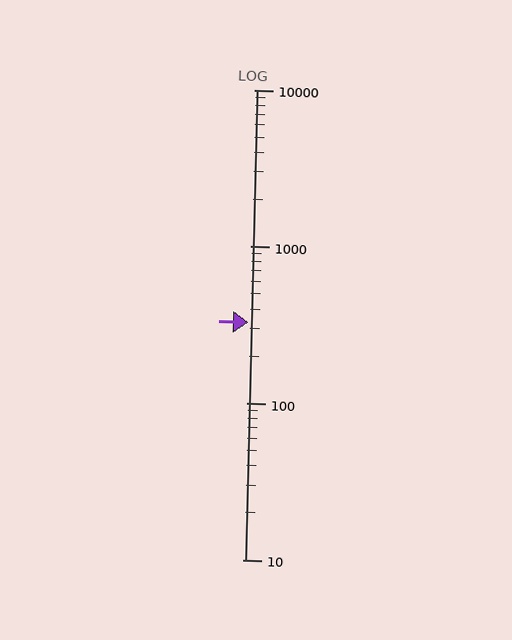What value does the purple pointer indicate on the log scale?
The pointer indicates approximately 330.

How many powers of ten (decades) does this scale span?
The scale spans 3 decades, from 10 to 10000.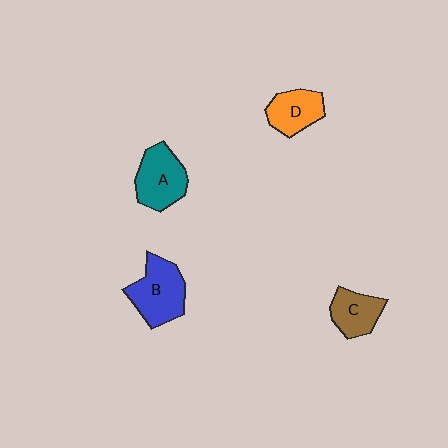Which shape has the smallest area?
Shape C (brown).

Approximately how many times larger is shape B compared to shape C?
Approximately 1.5 times.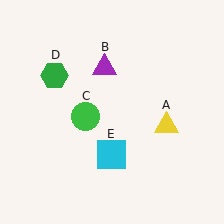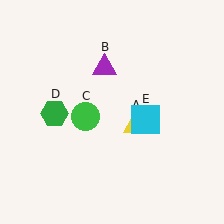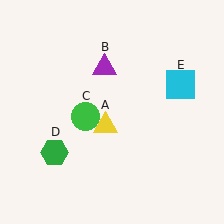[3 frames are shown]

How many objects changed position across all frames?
3 objects changed position: yellow triangle (object A), green hexagon (object D), cyan square (object E).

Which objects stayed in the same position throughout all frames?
Purple triangle (object B) and green circle (object C) remained stationary.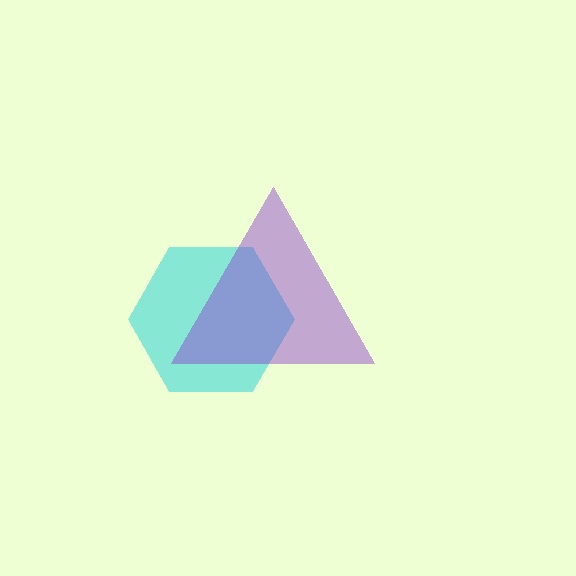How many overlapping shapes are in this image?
There are 2 overlapping shapes in the image.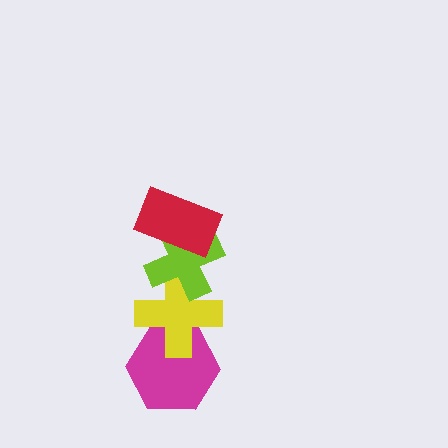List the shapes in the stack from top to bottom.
From top to bottom: the red rectangle, the lime cross, the yellow cross, the magenta hexagon.